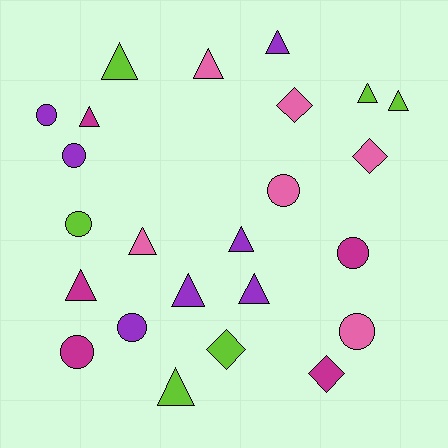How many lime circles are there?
There is 1 lime circle.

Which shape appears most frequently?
Triangle, with 12 objects.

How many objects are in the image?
There are 24 objects.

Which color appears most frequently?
Purple, with 7 objects.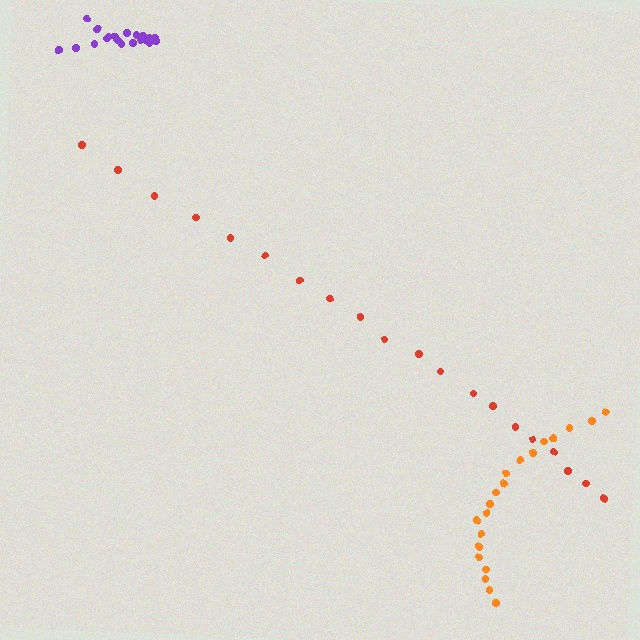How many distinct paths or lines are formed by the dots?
There are 3 distinct paths.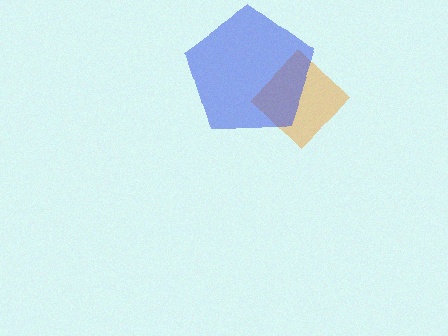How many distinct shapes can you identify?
There are 2 distinct shapes: an orange diamond, a blue pentagon.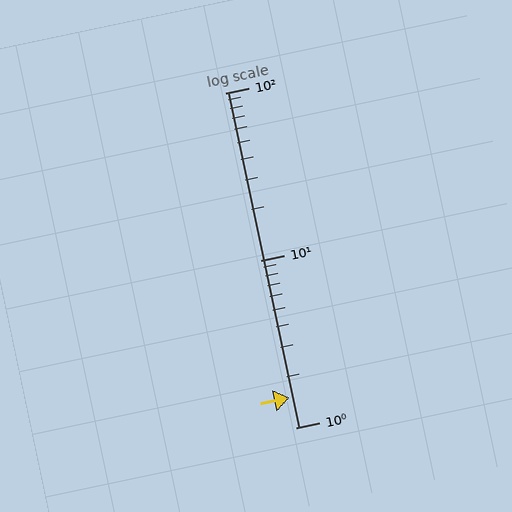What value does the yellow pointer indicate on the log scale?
The pointer indicates approximately 1.5.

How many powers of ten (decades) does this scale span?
The scale spans 2 decades, from 1 to 100.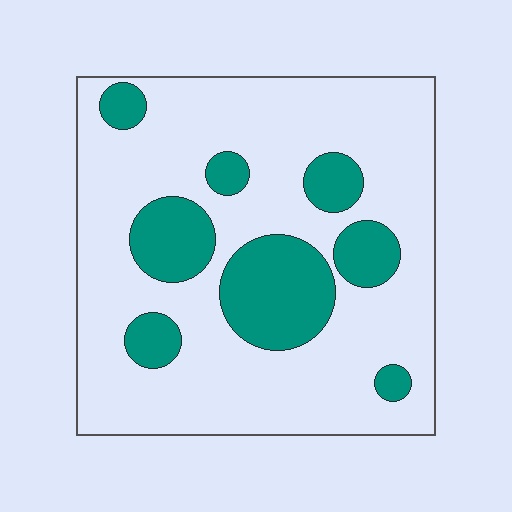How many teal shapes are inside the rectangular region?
8.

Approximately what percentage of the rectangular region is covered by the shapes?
Approximately 25%.